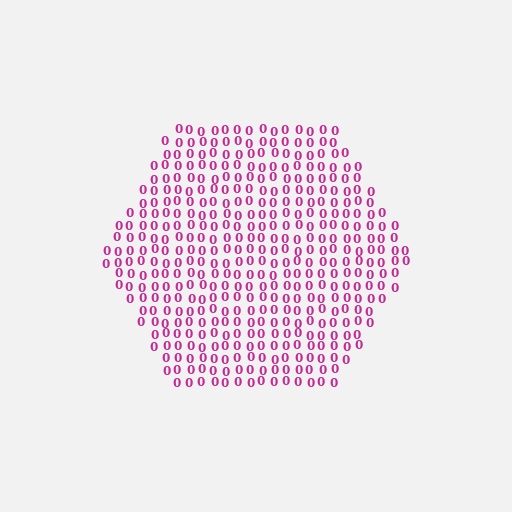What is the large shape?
The large shape is a hexagon.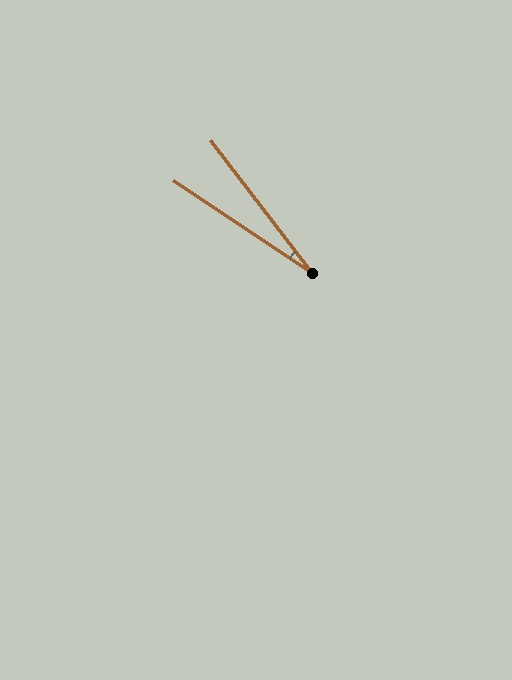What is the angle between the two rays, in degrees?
Approximately 19 degrees.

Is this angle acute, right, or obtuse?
It is acute.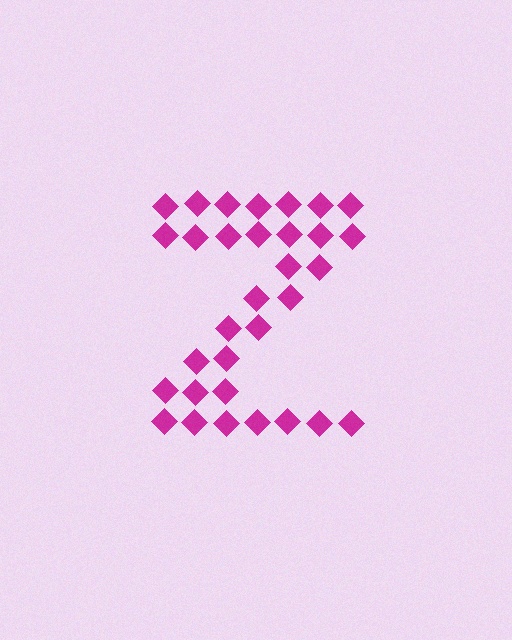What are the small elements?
The small elements are diamonds.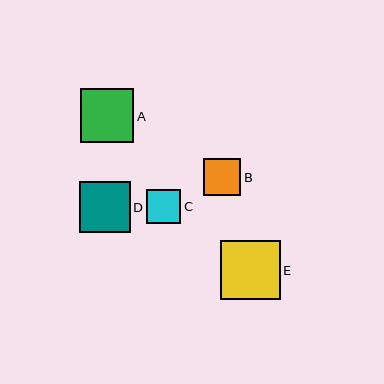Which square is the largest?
Square E is the largest with a size of approximately 59 pixels.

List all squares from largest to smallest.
From largest to smallest: E, A, D, B, C.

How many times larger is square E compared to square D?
Square E is approximately 1.2 times the size of square D.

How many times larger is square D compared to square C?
Square D is approximately 1.5 times the size of square C.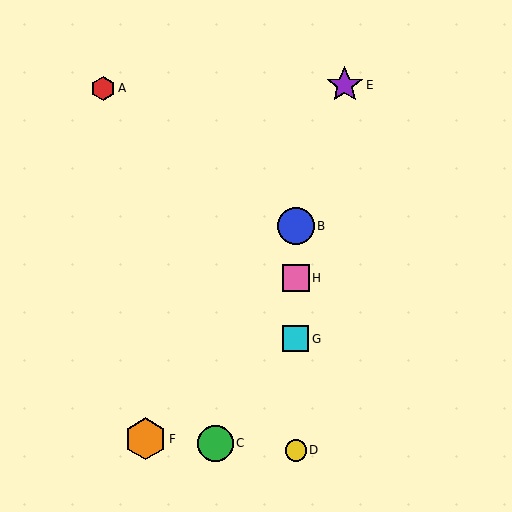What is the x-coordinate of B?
Object B is at x≈296.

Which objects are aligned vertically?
Objects B, D, G, H are aligned vertically.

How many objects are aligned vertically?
4 objects (B, D, G, H) are aligned vertically.